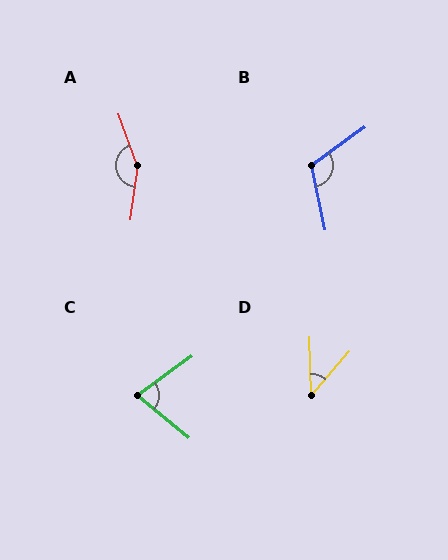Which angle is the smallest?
D, at approximately 43 degrees.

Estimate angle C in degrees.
Approximately 75 degrees.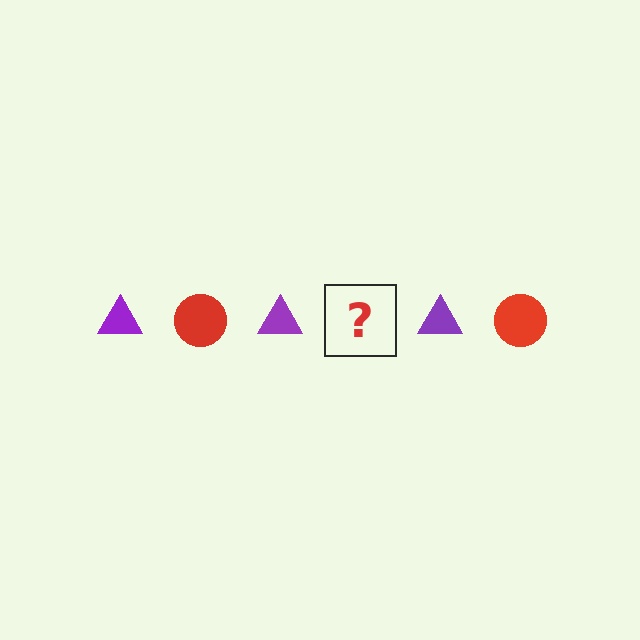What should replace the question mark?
The question mark should be replaced with a red circle.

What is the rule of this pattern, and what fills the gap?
The rule is that the pattern alternates between purple triangle and red circle. The gap should be filled with a red circle.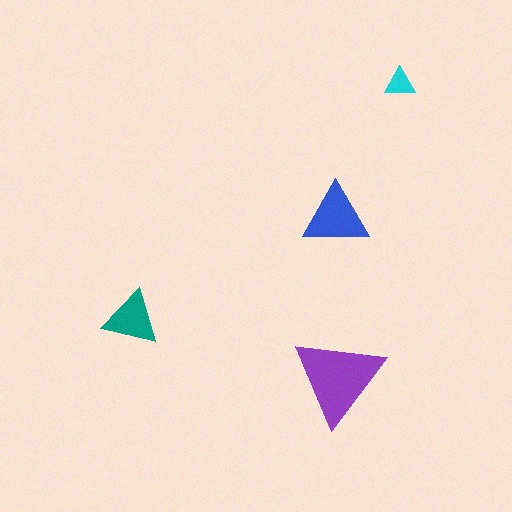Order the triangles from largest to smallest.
the purple one, the blue one, the teal one, the cyan one.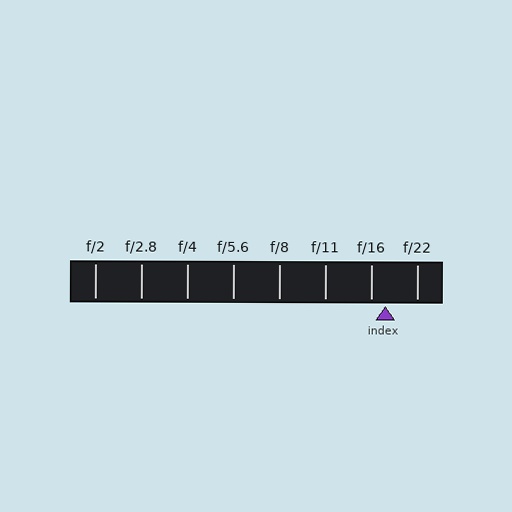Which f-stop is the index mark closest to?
The index mark is closest to f/16.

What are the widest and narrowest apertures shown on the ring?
The widest aperture shown is f/2 and the narrowest is f/22.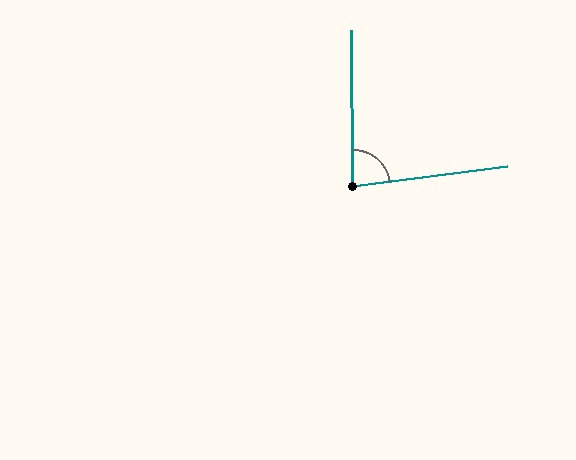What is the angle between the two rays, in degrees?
Approximately 83 degrees.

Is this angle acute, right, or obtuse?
It is acute.